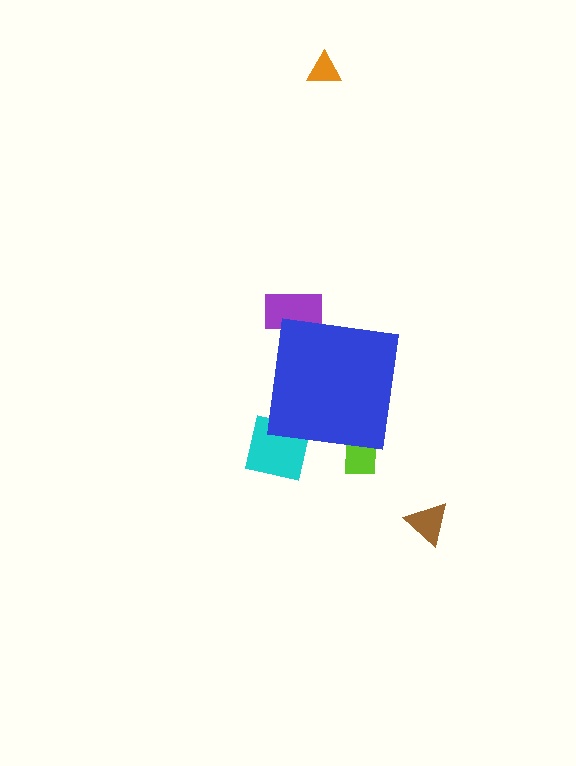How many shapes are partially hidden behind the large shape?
3 shapes are partially hidden.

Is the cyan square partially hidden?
Yes, the cyan square is partially hidden behind the blue square.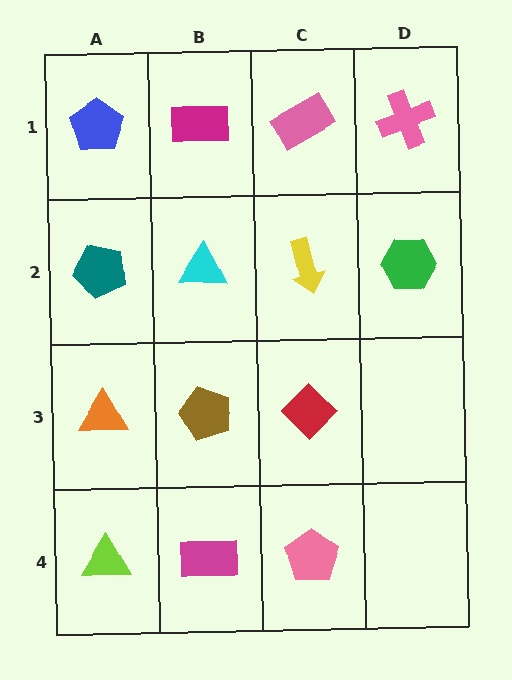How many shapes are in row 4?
3 shapes.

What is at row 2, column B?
A cyan triangle.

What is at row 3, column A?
An orange triangle.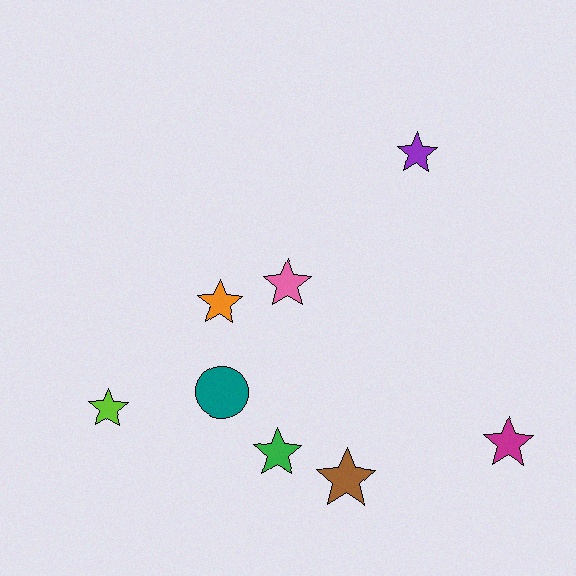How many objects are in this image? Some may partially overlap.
There are 8 objects.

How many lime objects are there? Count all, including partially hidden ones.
There is 1 lime object.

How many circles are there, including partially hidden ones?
There is 1 circle.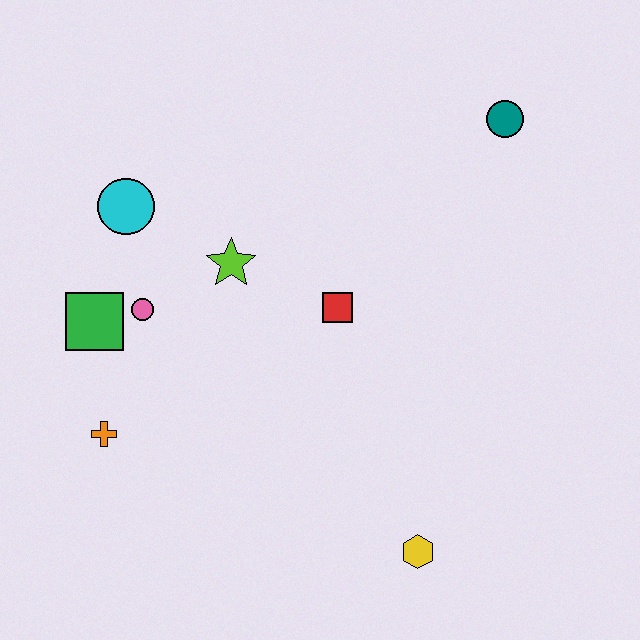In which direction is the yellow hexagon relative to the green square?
The yellow hexagon is to the right of the green square.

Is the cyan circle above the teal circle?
No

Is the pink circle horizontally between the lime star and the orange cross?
Yes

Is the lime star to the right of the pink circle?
Yes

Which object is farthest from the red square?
The orange cross is farthest from the red square.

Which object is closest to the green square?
The pink circle is closest to the green square.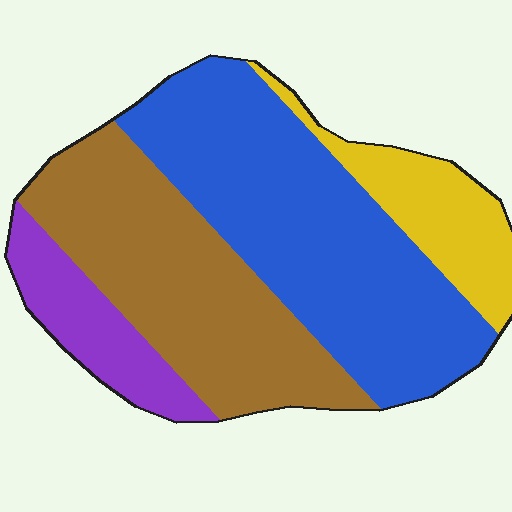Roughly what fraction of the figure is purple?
Purple covers 12% of the figure.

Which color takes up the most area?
Blue, at roughly 40%.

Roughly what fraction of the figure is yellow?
Yellow takes up about one eighth (1/8) of the figure.